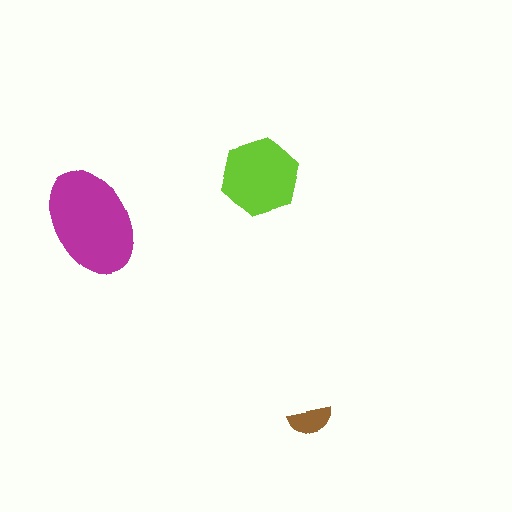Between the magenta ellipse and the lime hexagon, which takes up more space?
The magenta ellipse.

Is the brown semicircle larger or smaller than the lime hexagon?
Smaller.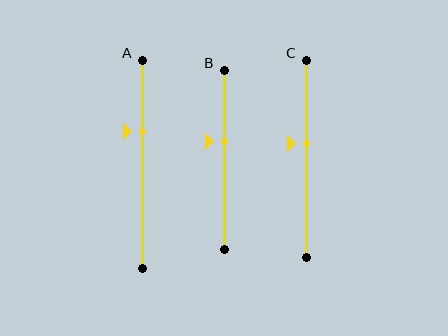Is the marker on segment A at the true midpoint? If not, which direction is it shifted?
No, the marker on segment A is shifted upward by about 16% of the segment length.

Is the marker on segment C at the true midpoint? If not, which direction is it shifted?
No, the marker on segment C is shifted upward by about 8% of the segment length.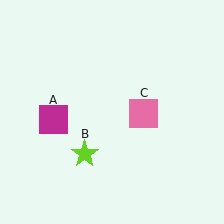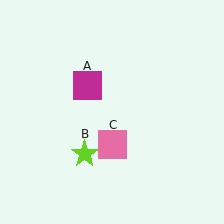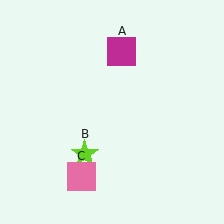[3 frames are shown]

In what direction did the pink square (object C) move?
The pink square (object C) moved down and to the left.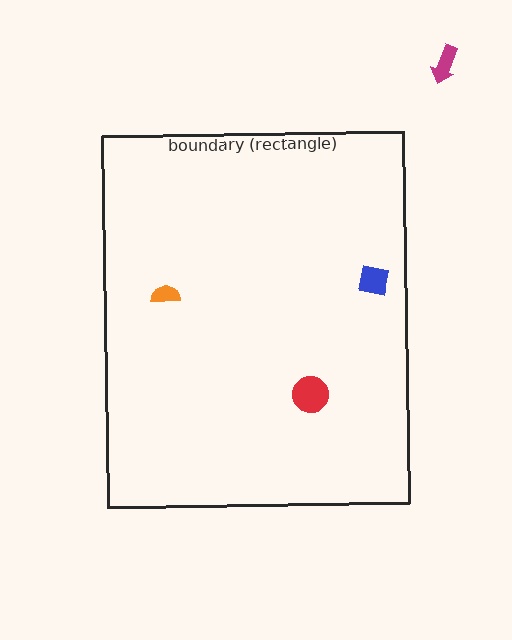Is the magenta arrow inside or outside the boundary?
Outside.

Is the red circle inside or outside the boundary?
Inside.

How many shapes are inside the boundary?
3 inside, 1 outside.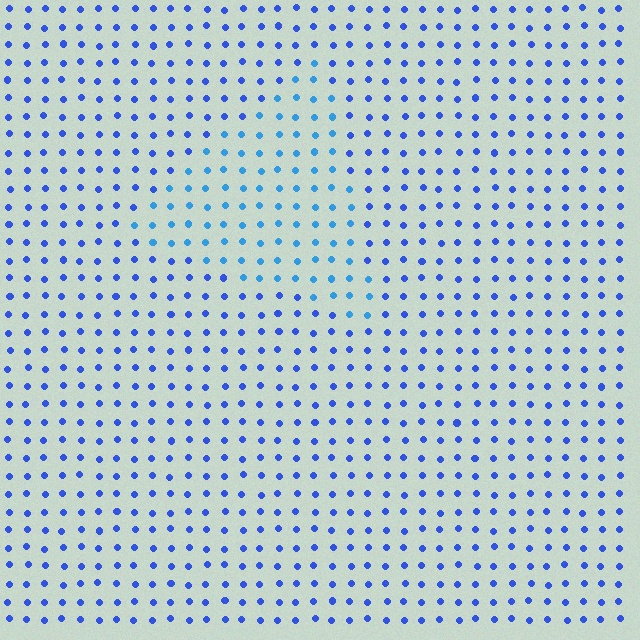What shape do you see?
I see a triangle.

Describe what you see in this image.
The image is filled with small blue elements in a uniform arrangement. A triangle-shaped region is visible where the elements are tinted to a slightly different hue, forming a subtle color boundary.